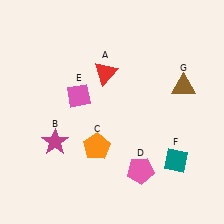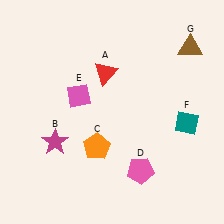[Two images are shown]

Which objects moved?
The objects that moved are: the teal diamond (F), the brown triangle (G).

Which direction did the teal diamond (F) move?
The teal diamond (F) moved up.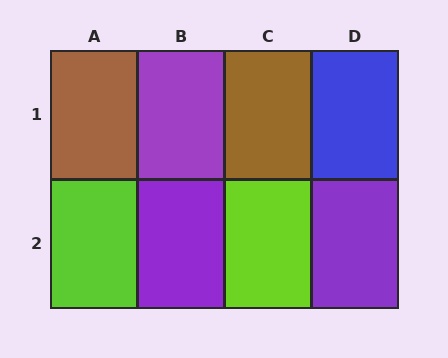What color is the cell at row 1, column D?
Blue.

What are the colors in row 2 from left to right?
Lime, purple, lime, purple.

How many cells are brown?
2 cells are brown.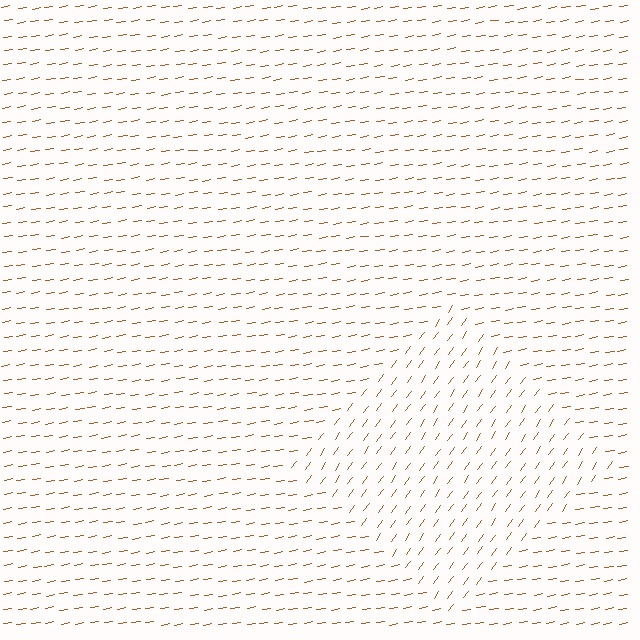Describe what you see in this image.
The image is filled with small brown line segments. A diamond region in the image has lines oriented differently from the surrounding lines, creating a visible texture boundary.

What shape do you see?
I see a diamond.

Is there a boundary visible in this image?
Yes, there is a texture boundary formed by a change in line orientation.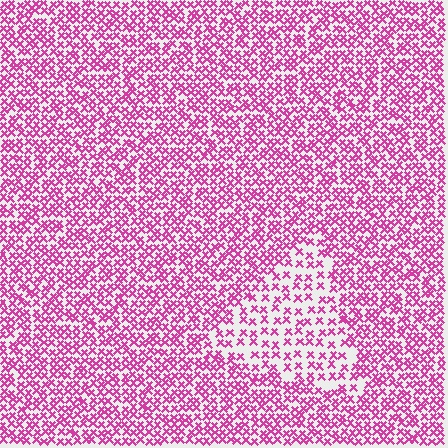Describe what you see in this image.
The image contains small magenta elements arranged at two different densities. A triangle-shaped region is visible where the elements are less densely packed than the surrounding area.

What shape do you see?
I see a triangle.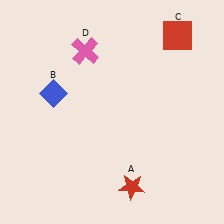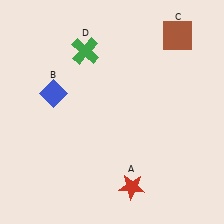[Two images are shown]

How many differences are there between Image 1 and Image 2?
There are 2 differences between the two images.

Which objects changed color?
C changed from red to brown. D changed from pink to green.